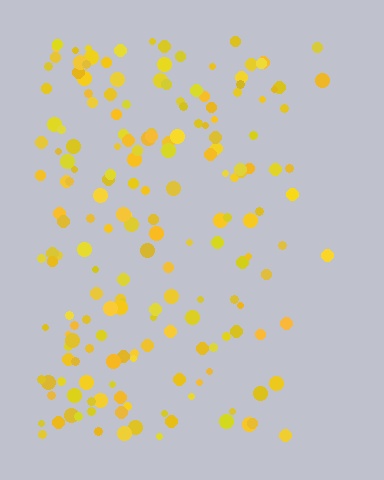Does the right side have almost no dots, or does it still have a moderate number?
Still a moderate number, just noticeably fewer than the left.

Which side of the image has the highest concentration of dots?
The left.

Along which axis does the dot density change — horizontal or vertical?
Horizontal.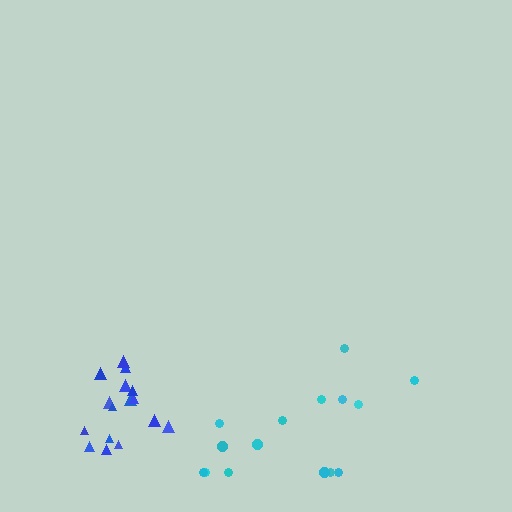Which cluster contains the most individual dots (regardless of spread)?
Blue (16).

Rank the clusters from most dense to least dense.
blue, cyan.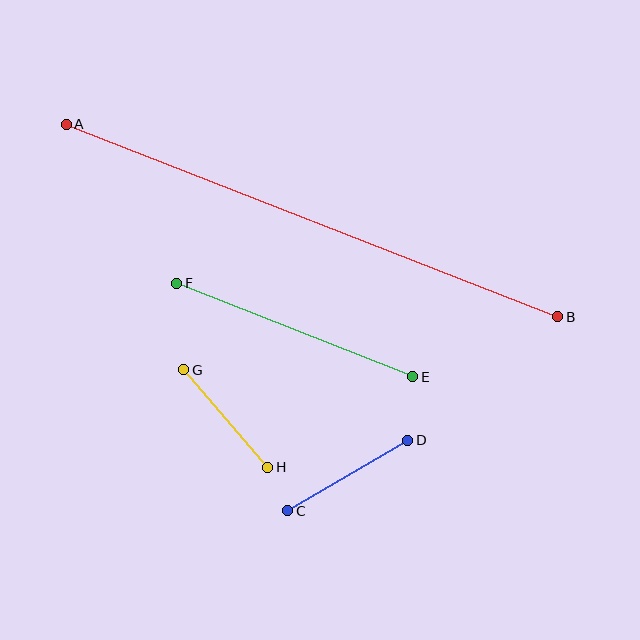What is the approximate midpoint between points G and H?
The midpoint is at approximately (226, 419) pixels.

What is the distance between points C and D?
The distance is approximately 139 pixels.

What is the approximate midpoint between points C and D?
The midpoint is at approximately (348, 476) pixels.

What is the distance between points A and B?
The distance is approximately 528 pixels.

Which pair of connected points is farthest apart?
Points A and B are farthest apart.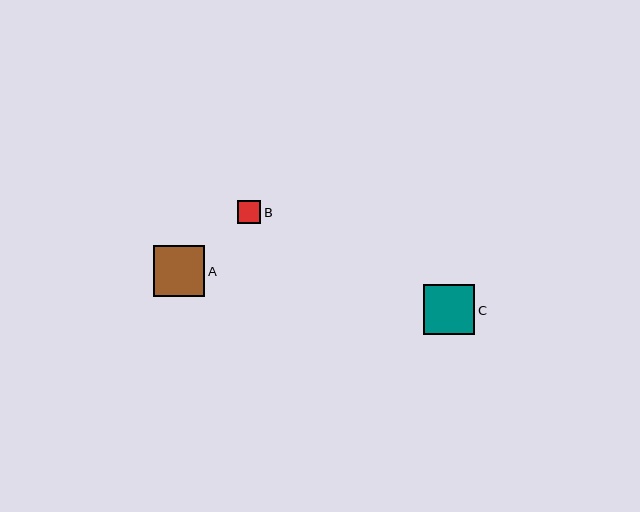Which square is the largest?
Square A is the largest with a size of approximately 52 pixels.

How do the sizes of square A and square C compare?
Square A and square C are approximately the same size.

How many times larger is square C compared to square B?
Square C is approximately 2.2 times the size of square B.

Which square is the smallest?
Square B is the smallest with a size of approximately 23 pixels.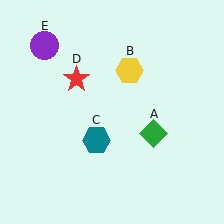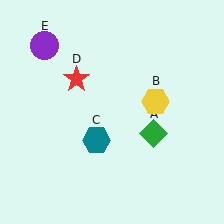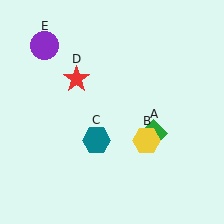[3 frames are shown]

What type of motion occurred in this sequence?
The yellow hexagon (object B) rotated clockwise around the center of the scene.